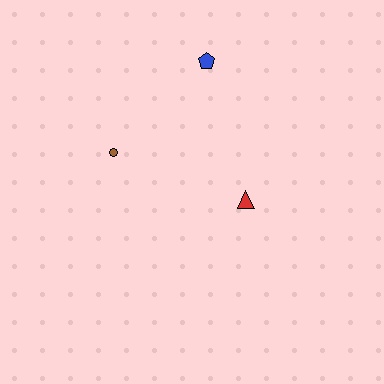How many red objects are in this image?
There is 1 red object.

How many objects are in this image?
There are 3 objects.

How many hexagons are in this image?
There are no hexagons.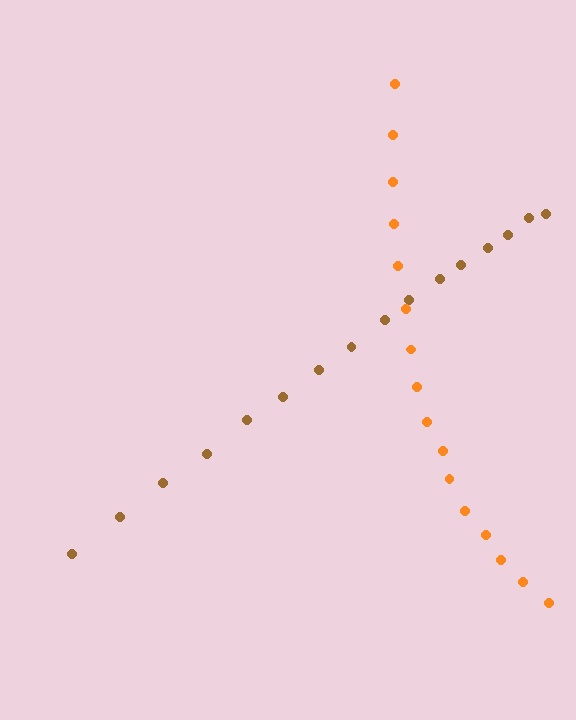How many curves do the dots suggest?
There are 2 distinct paths.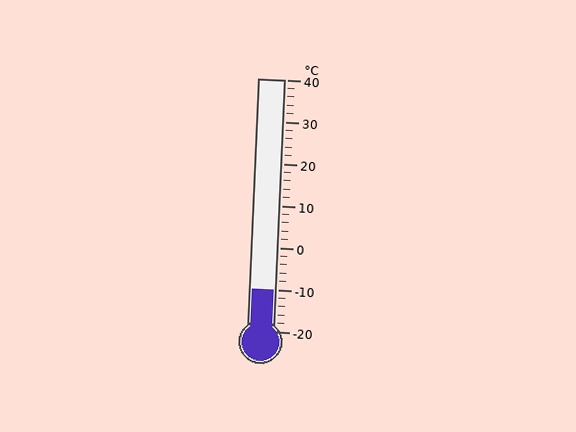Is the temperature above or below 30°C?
The temperature is below 30°C.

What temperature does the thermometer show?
The thermometer shows approximately -10°C.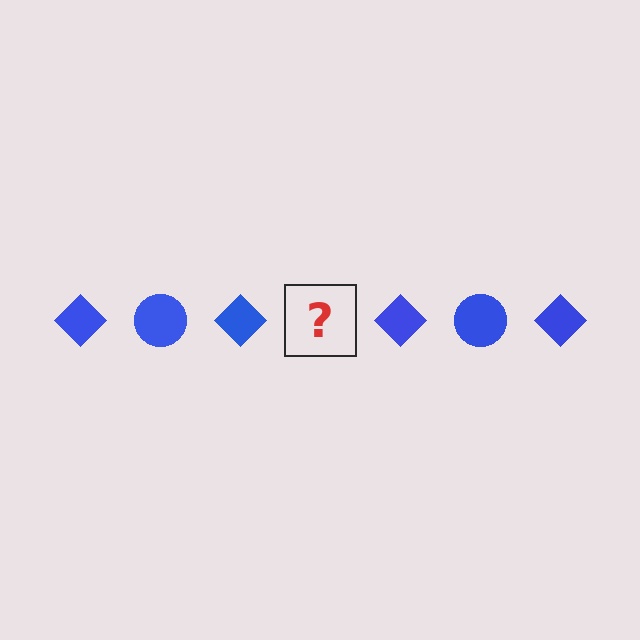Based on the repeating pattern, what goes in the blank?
The blank should be a blue circle.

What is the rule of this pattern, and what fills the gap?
The rule is that the pattern cycles through diamond, circle shapes in blue. The gap should be filled with a blue circle.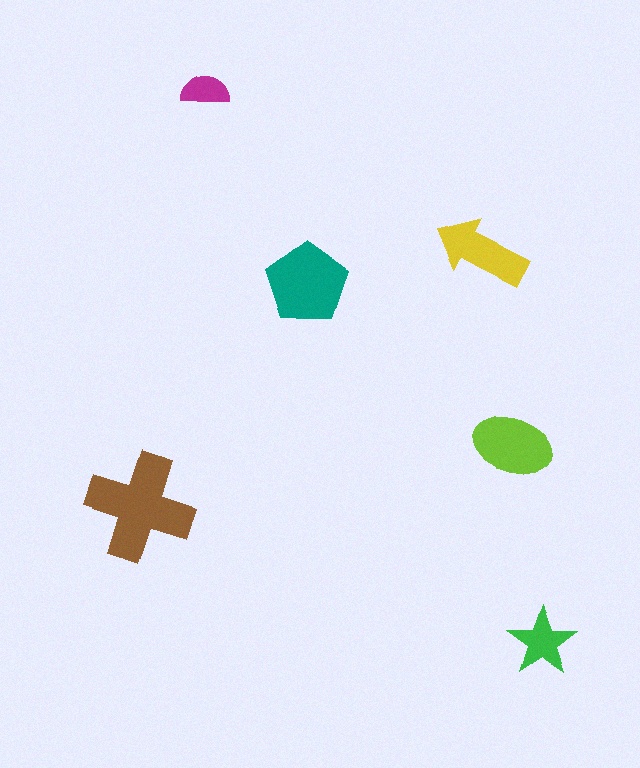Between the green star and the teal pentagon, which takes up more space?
The teal pentagon.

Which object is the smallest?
The magenta semicircle.